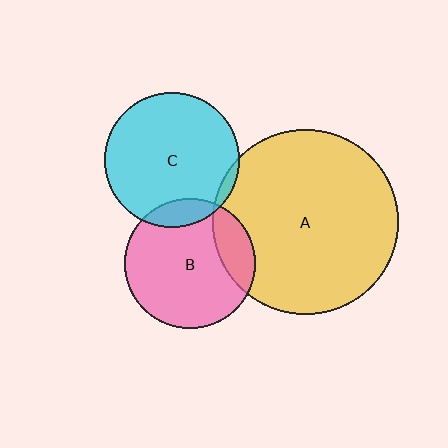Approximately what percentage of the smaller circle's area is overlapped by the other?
Approximately 5%.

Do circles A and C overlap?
Yes.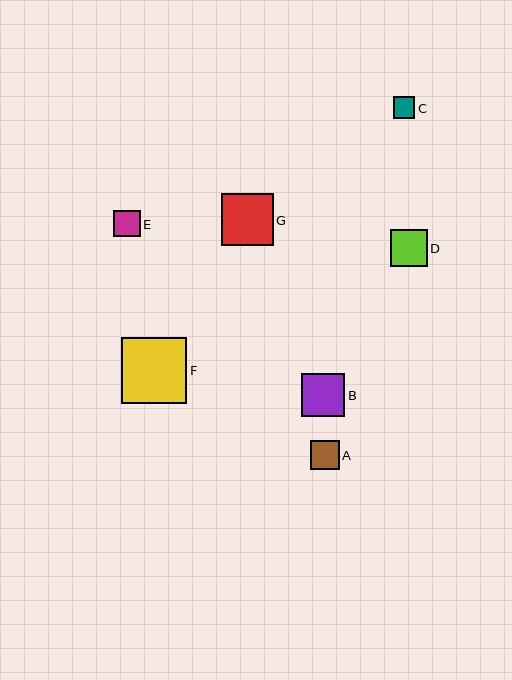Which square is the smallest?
Square C is the smallest with a size of approximately 21 pixels.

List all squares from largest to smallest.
From largest to smallest: F, G, B, D, A, E, C.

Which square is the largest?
Square F is the largest with a size of approximately 65 pixels.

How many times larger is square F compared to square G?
Square F is approximately 1.3 times the size of square G.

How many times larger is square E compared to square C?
Square E is approximately 1.2 times the size of square C.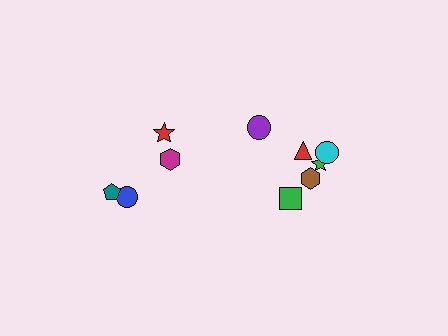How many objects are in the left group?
There are 4 objects.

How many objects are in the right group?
There are 6 objects.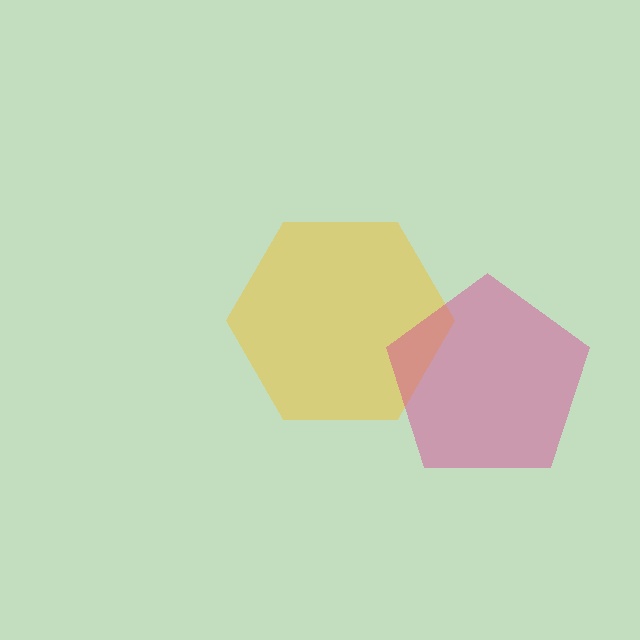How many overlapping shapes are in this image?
There are 2 overlapping shapes in the image.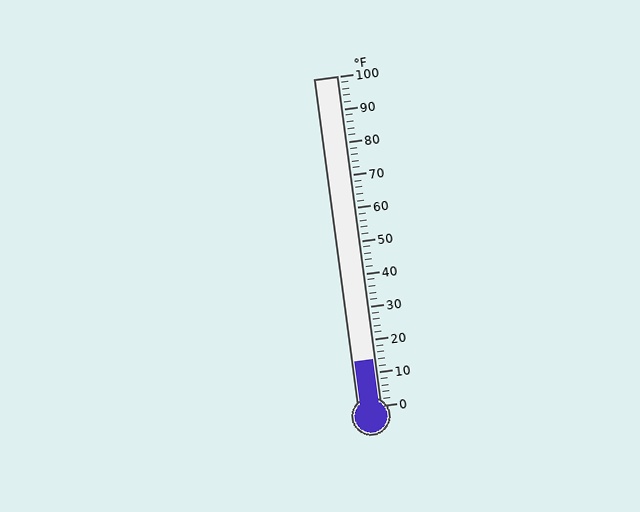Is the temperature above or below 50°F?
The temperature is below 50°F.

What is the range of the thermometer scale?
The thermometer scale ranges from 0°F to 100°F.